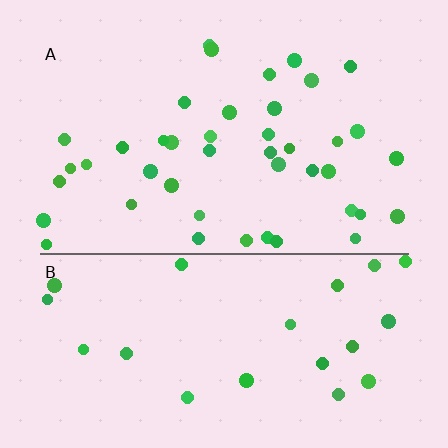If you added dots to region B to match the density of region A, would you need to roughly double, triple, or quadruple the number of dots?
Approximately double.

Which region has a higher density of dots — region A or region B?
A (the top).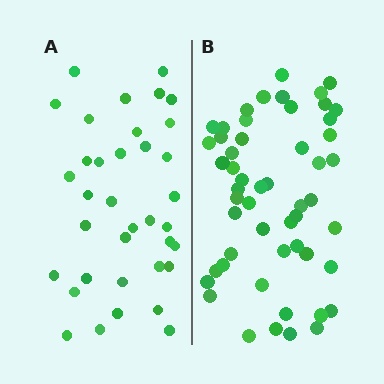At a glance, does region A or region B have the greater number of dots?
Region B (the right region) has more dots.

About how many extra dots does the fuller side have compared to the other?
Region B has approximately 15 more dots than region A.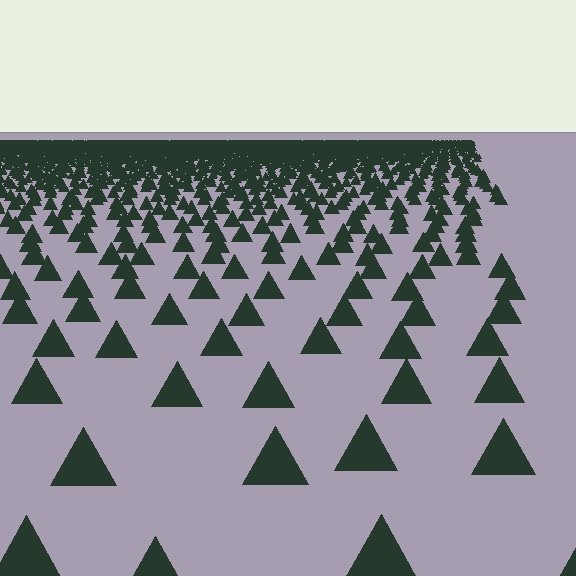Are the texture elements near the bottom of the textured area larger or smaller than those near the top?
Larger. Near the bottom, elements are closer to the viewer and appear at a bigger on-screen size.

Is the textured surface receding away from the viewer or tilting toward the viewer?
The surface is receding away from the viewer. Texture elements get smaller and denser toward the top.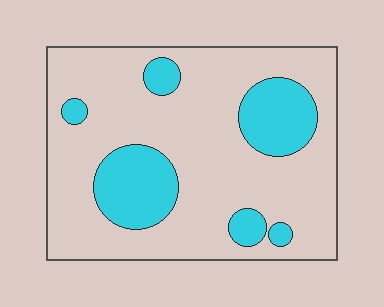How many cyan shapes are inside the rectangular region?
6.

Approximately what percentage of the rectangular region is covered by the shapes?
Approximately 25%.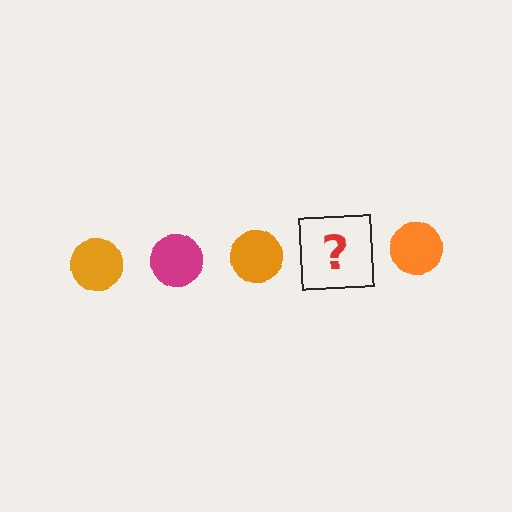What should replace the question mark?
The question mark should be replaced with a magenta circle.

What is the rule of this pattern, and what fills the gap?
The rule is that the pattern cycles through orange, magenta circles. The gap should be filled with a magenta circle.